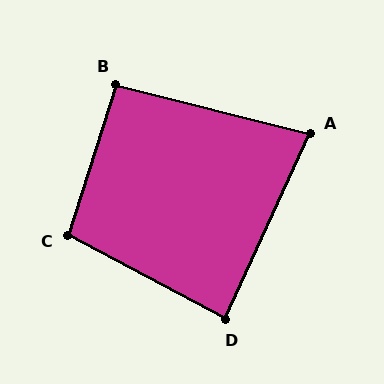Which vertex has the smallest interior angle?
A, at approximately 80 degrees.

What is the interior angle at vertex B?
Approximately 94 degrees (approximately right).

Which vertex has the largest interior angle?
C, at approximately 100 degrees.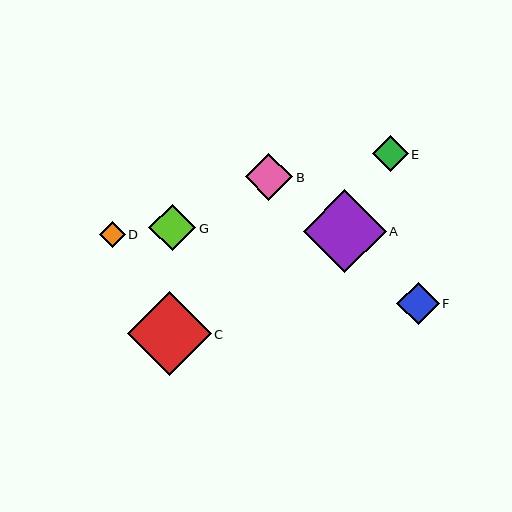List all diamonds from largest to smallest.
From largest to smallest: C, A, B, G, F, E, D.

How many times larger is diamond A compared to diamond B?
Diamond A is approximately 1.8 times the size of diamond B.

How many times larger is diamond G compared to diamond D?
Diamond G is approximately 1.8 times the size of diamond D.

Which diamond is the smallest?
Diamond D is the smallest with a size of approximately 26 pixels.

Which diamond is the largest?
Diamond C is the largest with a size of approximately 84 pixels.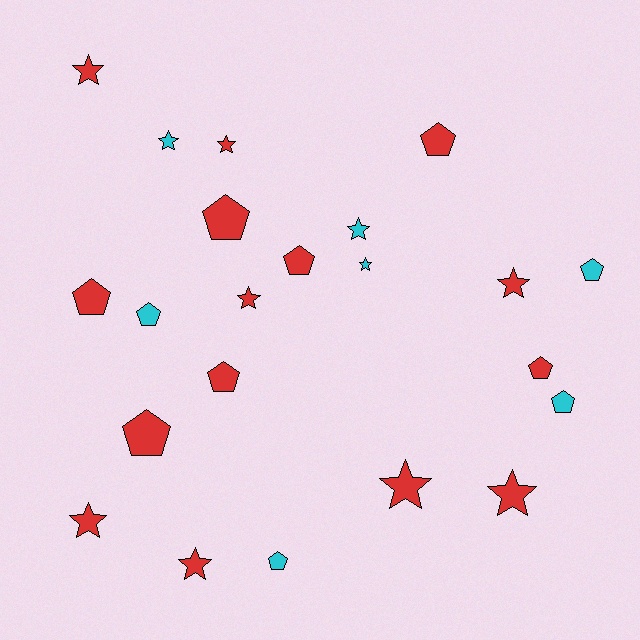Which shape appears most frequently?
Pentagon, with 11 objects.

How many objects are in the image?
There are 22 objects.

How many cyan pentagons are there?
There are 4 cyan pentagons.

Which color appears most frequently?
Red, with 15 objects.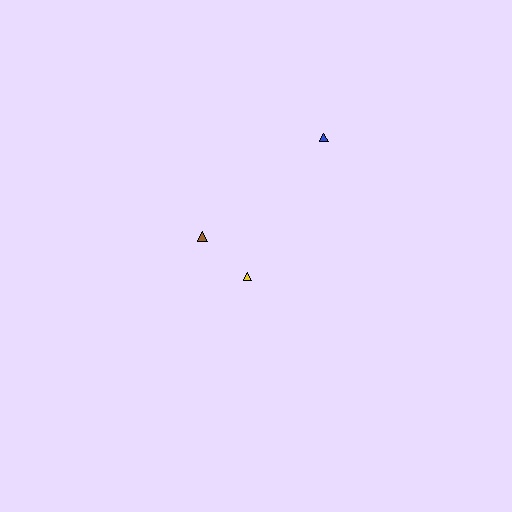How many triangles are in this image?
There are 3 triangles.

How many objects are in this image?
There are 3 objects.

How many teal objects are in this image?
There are no teal objects.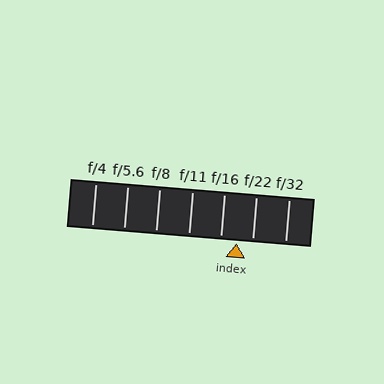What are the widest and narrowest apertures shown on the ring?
The widest aperture shown is f/4 and the narrowest is f/32.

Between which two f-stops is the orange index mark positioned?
The index mark is between f/16 and f/22.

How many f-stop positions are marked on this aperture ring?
There are 7 f-stop positions marked.